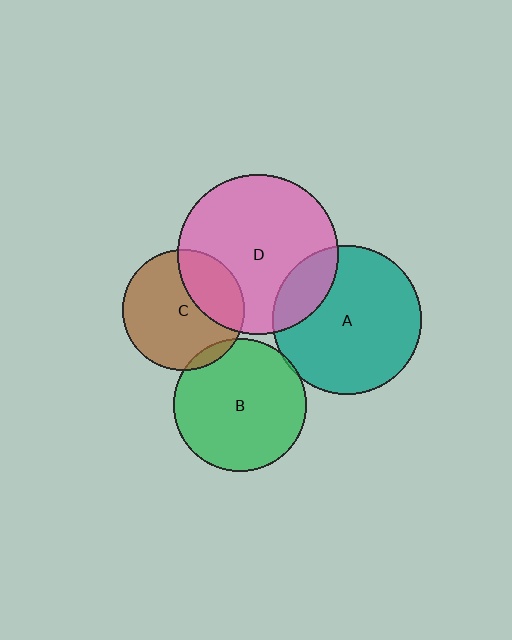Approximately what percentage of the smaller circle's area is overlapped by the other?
Approximately 5%.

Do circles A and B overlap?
Yes.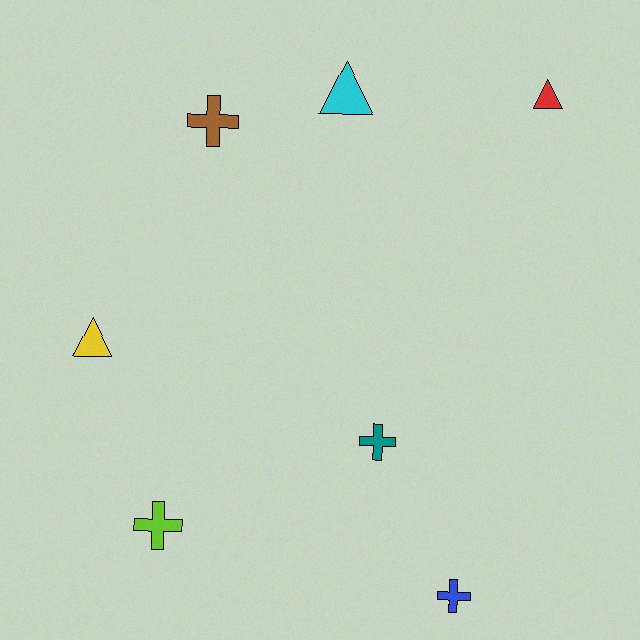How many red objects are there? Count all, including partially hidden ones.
There is 1 red object.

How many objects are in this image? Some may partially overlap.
There are 7 objects.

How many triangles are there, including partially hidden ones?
There are 3 triangles.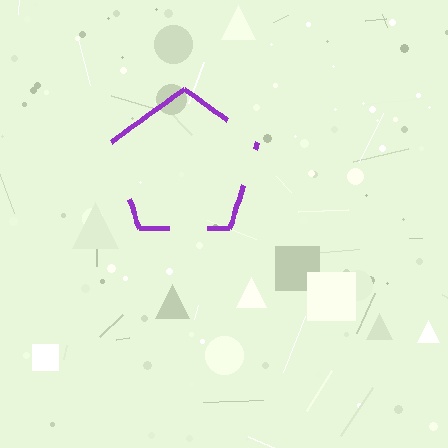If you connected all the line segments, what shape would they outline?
They would outline a pentagon.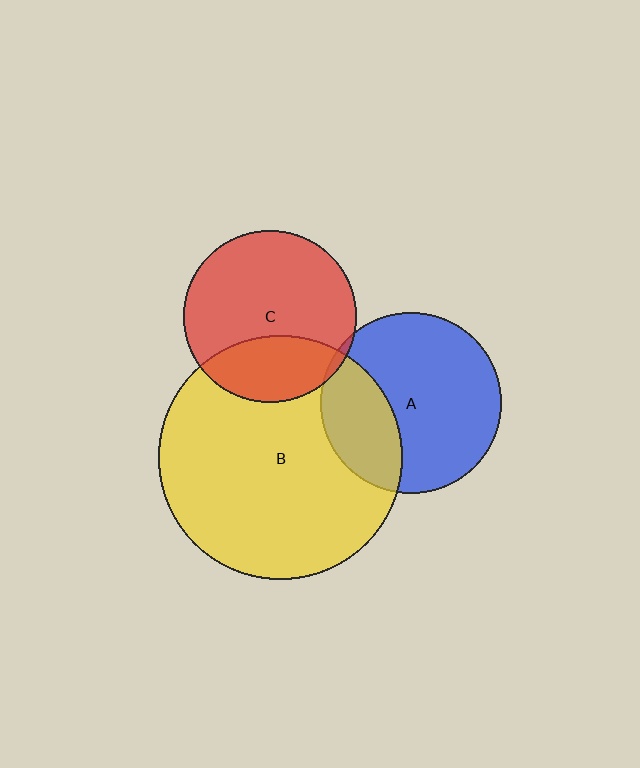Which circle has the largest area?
Circle B (yellow).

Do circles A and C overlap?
Yes.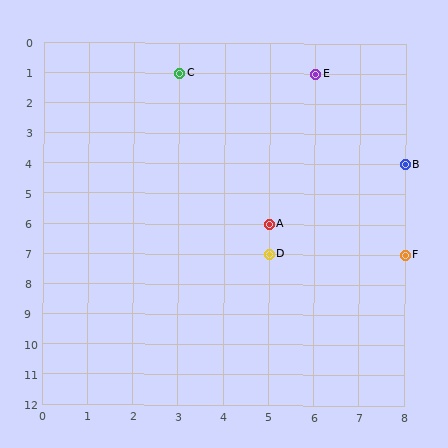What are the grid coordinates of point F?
Point F is at grid coordinates (8, 7).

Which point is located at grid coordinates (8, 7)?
Point F is at (8, 7).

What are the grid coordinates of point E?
Point E is at grid coordinates (6, 1).